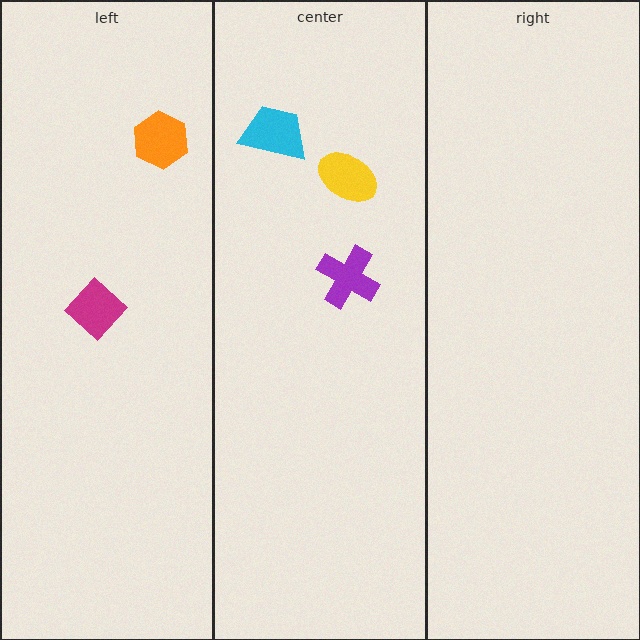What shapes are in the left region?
The orange hexagon, the magenta diamond.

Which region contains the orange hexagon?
The left region.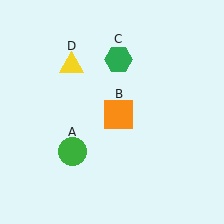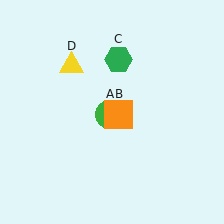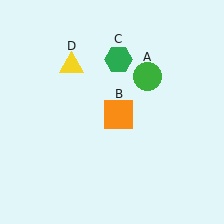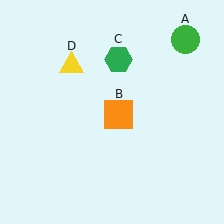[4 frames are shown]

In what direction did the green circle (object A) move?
The green circle (object A) moved up and to the right.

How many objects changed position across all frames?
1 object changed position: green circle (object A).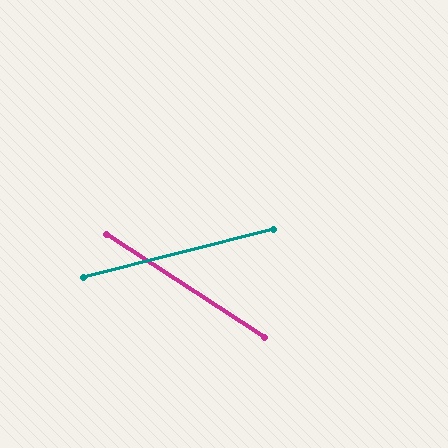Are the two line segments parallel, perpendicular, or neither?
Neither parallel nor perpendicular — they differ by about 47°.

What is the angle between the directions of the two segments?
Approximately 47 degrees.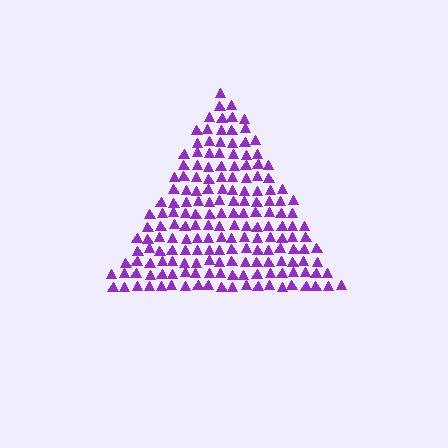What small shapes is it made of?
It is made of small triangles.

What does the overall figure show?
The overall figure shows a triangle.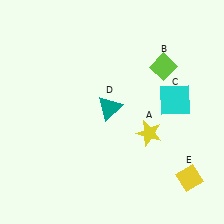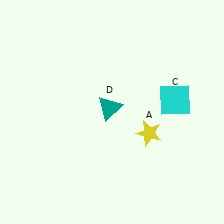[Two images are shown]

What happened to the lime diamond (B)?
The lime diamond (B) was removed in Image 2. It was in the top-right area of Image 1.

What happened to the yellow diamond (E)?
The yellow diamond (E) was removed in Image 2. It was in the bottom-right area of Image 1.